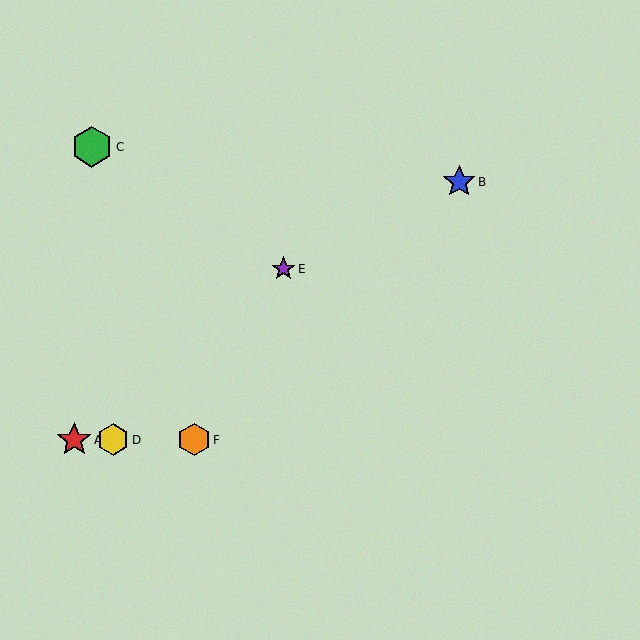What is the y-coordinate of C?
Object C is at y≈147.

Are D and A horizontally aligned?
Yes, both are at y≈440.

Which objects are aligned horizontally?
Objects A, D, F are aligned horizontally.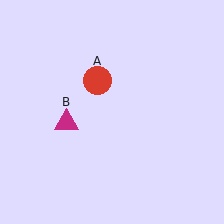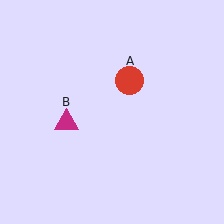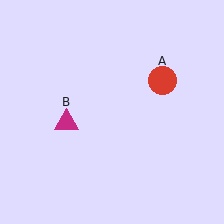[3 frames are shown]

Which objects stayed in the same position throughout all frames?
Magenta triangle (object B) remained stationary.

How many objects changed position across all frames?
1 object changed position: red circle (object A).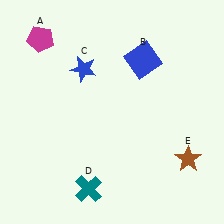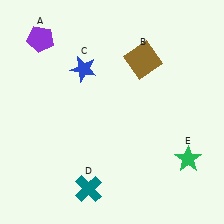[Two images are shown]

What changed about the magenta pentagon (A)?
In Image 1, A is magenta. In Image 2, it changed to purple.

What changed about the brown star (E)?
In Image 1, E is brown. In Image 2, it changed to green.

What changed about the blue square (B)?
In Image 1, B is blue. In Image 2, it changed to brown.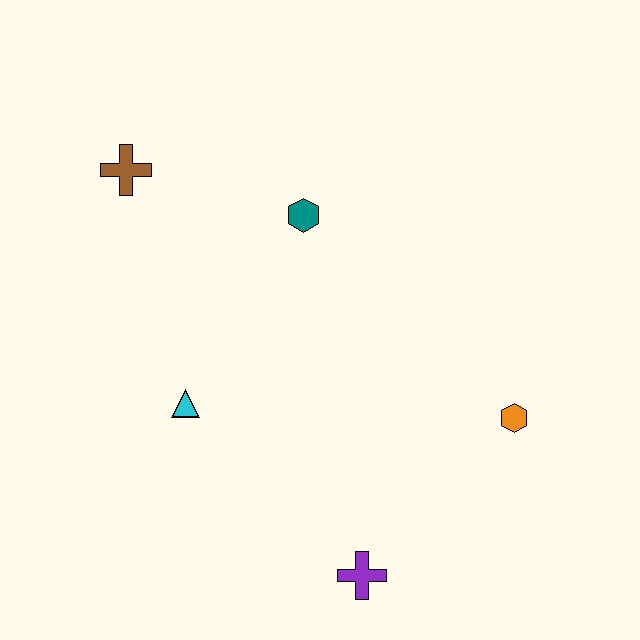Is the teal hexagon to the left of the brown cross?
No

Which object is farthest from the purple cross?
The brown cross is farthest from the purple cross.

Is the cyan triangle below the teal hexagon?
Yes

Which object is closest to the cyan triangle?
The teal hexagon is closest to the cyan triangle.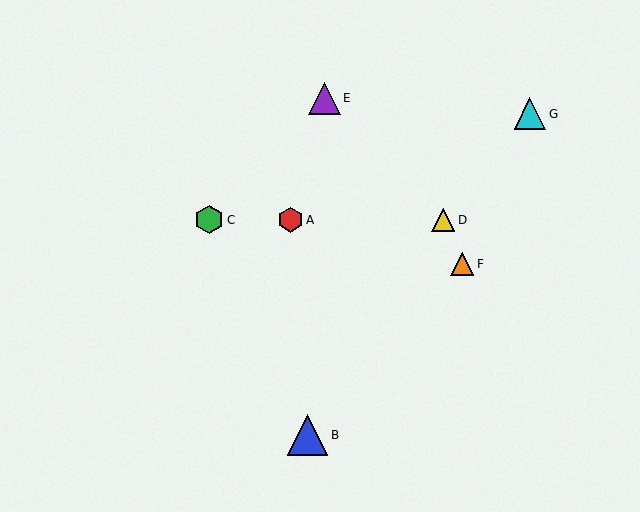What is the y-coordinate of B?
Object B is at y≈435.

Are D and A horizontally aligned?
Yes, both are at y≈220.